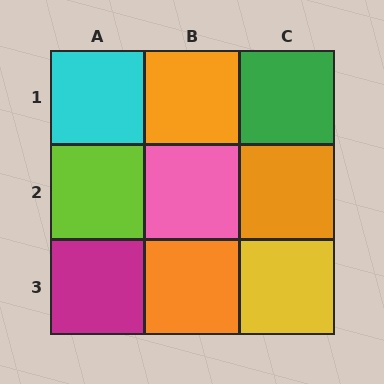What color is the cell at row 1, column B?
Orange.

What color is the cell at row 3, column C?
Yellow.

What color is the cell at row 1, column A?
Cyan.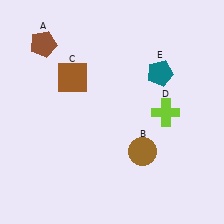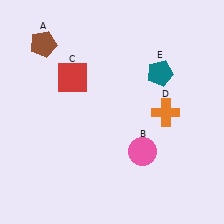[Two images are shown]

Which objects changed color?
B changed from brown to pink. C changed from brown to red. D changed from lime to orange.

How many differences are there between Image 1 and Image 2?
There are 3 differences between the two images.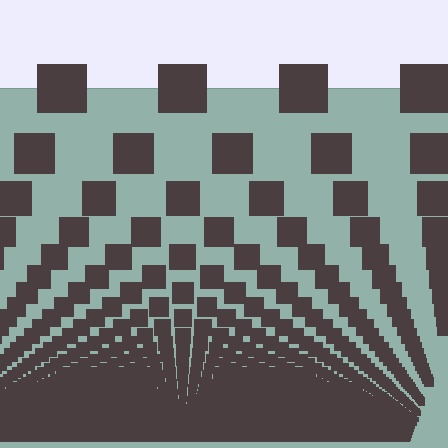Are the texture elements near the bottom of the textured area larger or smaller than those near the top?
Smaller. The gradient is inverted — elements near the bottom are smaller and denser.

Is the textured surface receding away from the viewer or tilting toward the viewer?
The surface appears to tilt toward the viewer. Texture elements get larger and sparser toward the top.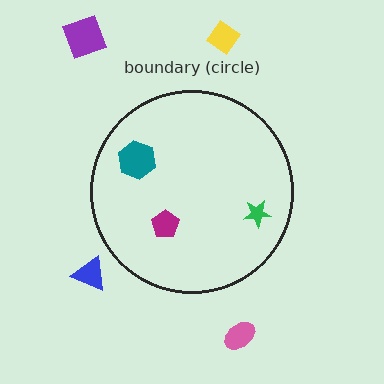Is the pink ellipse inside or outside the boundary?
Outside.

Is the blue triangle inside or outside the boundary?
Outside.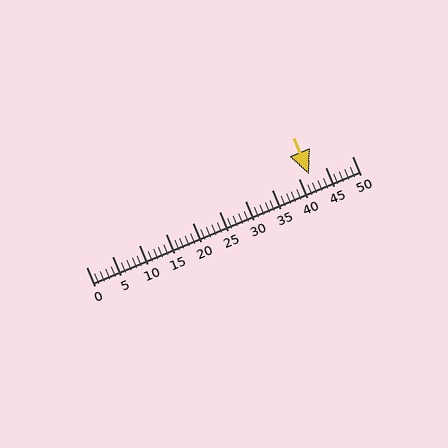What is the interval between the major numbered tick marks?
The major tick marks are spaced 5 units apart.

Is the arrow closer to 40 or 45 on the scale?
The arrow is closer to 40.